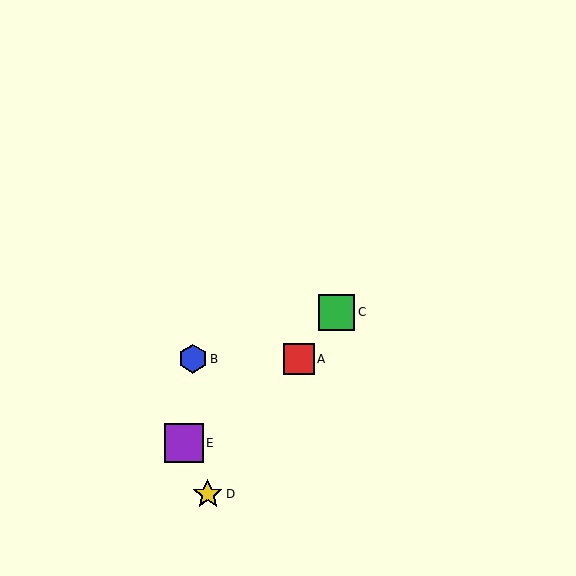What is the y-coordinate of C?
Object C is at y≈312.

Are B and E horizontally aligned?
No, B is at y≈359 and E is at y≈443.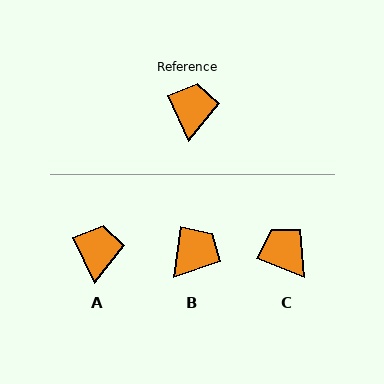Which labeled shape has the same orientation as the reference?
A.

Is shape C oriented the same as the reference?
No, it is off by about 43 degrees.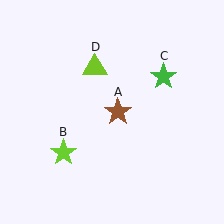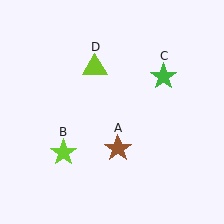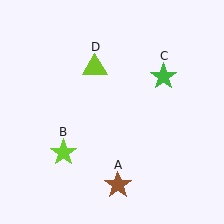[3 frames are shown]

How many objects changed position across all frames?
1 object changed position: brown star (object A).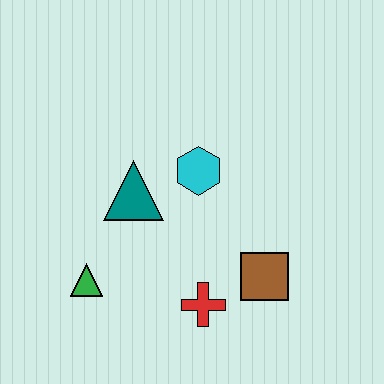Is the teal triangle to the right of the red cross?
No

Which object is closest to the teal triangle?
The cyan hexagon is closest to the teal triangle.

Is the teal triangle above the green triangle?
Yes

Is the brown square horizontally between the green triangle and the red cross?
No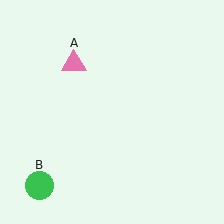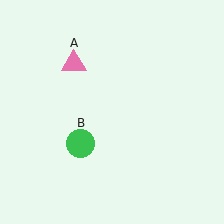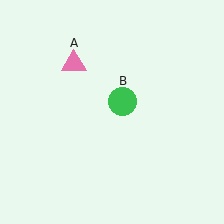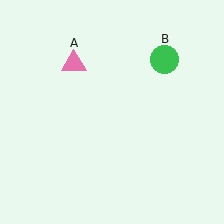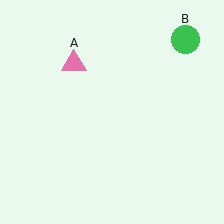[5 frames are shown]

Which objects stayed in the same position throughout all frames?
Pink triangle (object A) remained stationary.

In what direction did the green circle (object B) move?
The green circle (object B) moved up and to the right.